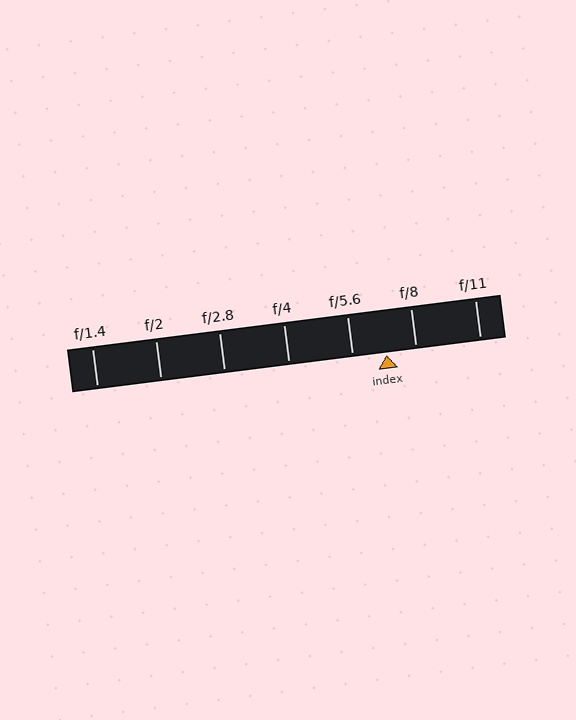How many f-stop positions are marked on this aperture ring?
There are 7 f-stop positions marked.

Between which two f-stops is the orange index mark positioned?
The index mark is between f/5.6 and f/8.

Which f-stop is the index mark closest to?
The index mark is closest to f/8.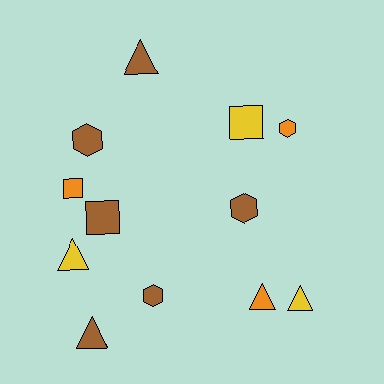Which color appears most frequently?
Brown, with 6 objects.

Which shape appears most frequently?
Triangle, with 5 objects.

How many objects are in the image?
There are 12 objects.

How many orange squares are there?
There is 1 orange square.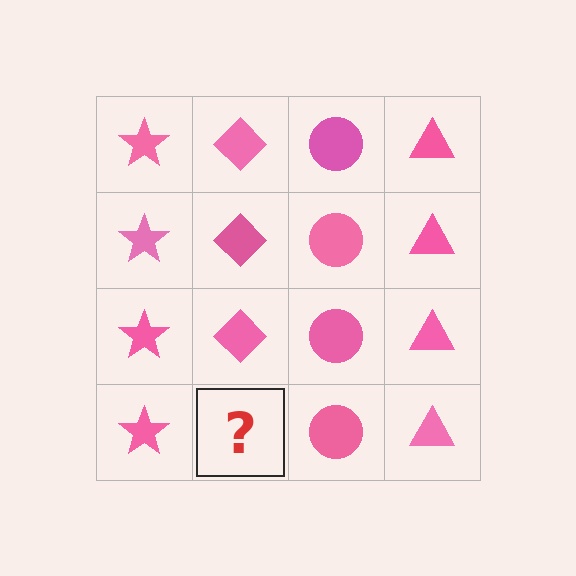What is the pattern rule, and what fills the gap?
The rule is that each column has a consistent shape. The gap should be filled with a pink diamond.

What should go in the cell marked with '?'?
The missing cell should contain a pink diamond.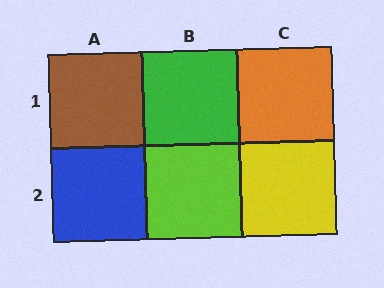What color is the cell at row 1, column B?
Green.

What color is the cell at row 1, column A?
Brown.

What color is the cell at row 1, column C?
Orange.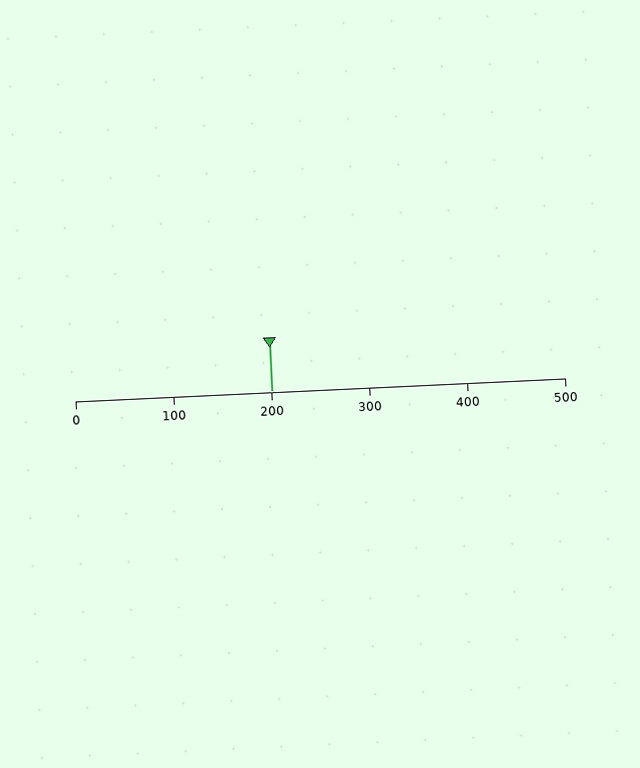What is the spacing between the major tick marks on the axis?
The major ticks are spaced 100 apart.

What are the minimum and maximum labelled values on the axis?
The axis runs from 0 to 500.